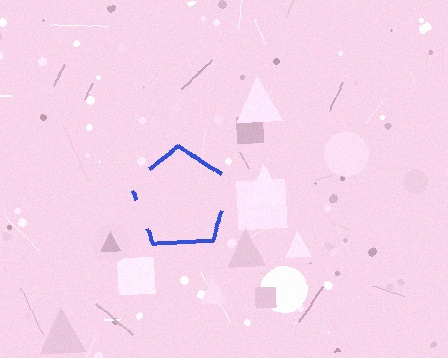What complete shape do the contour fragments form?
The contour fragments form a pentagon.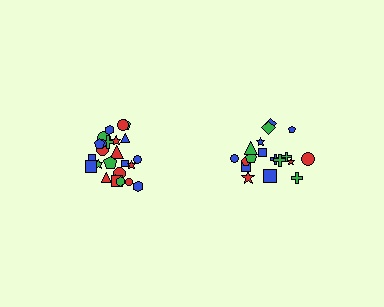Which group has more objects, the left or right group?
The left group.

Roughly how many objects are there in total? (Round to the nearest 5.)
Roughly 45 objects in total.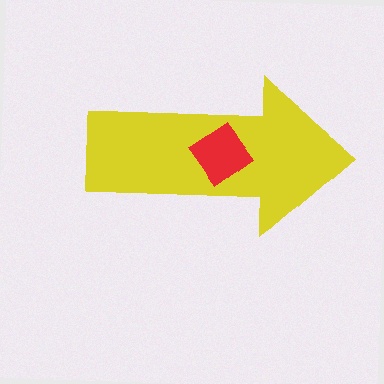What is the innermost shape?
The red diamond.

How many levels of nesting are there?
2.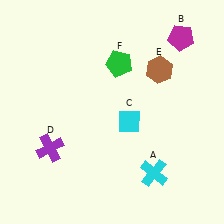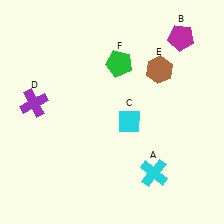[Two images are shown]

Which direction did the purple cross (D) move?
The purple cross (D) moved up.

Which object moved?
The purple cross (D) moved up.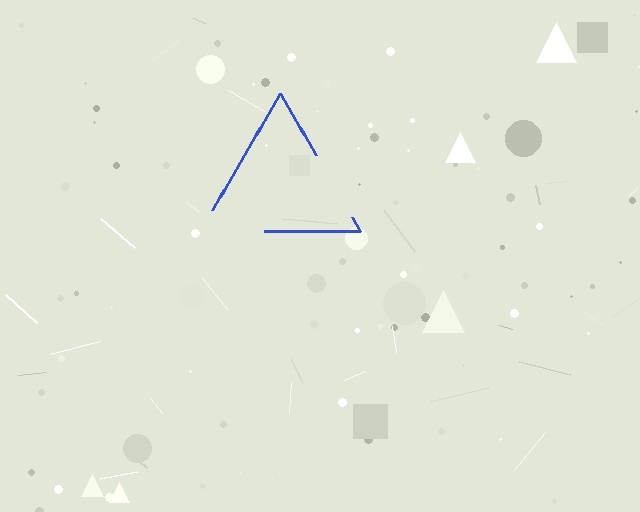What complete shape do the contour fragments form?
The contour fragments form a triangle.